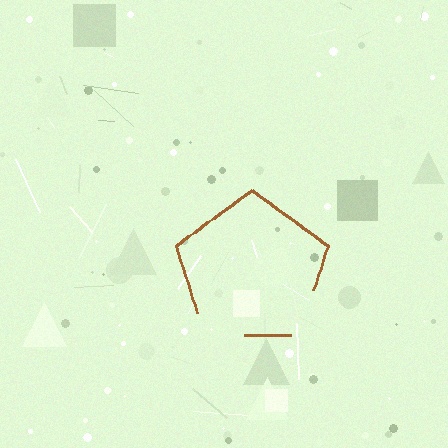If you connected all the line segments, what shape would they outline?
They would outline a pentagon.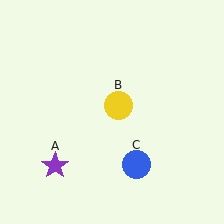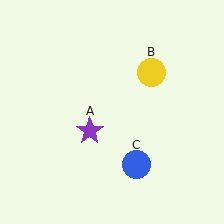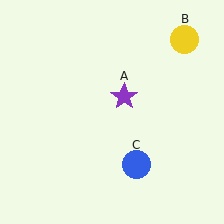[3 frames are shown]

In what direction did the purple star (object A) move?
The purple star (object A) moved up and to the right.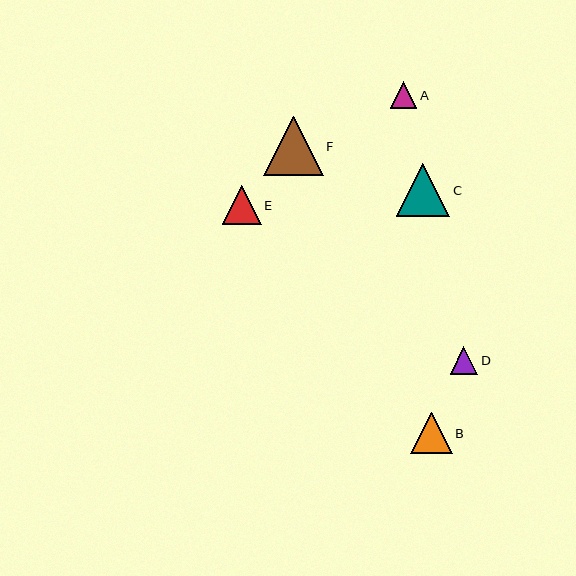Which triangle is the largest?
Triangle F is the largest with a size of approximately 59 pixels.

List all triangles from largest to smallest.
From largest to smallest: F, C, B, E, D, A.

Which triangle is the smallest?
Triangle A is the smallest with a size of approximately 27 pixels.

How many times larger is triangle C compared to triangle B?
Triangle C is approximately 1.3 times the size of triangle B.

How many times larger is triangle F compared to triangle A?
Triangle F is approximately 2.2 times the size of triangle A.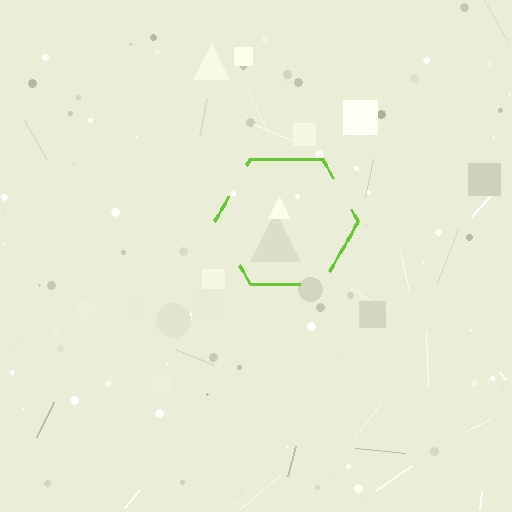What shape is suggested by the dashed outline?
The dashed outline suggests a hexagon.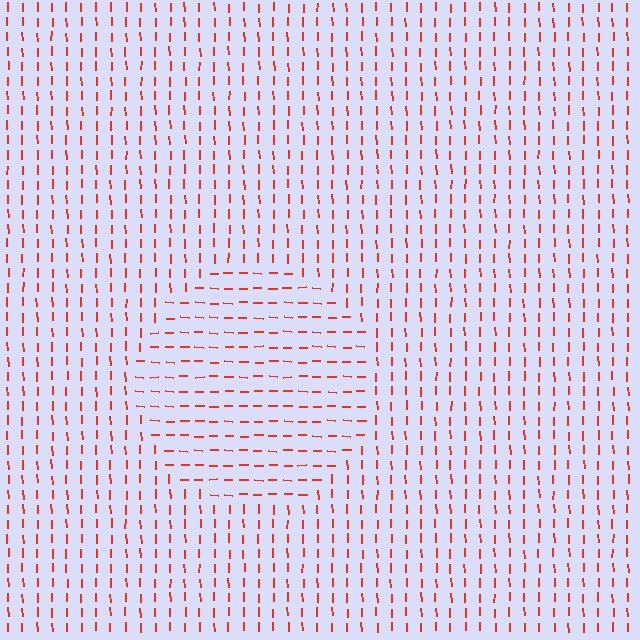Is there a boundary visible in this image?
Yes, there is a texture boundary formed by a change in line orientation.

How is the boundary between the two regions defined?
The boundary is defined purely by a change in line orientation (approximately 87 degrees difference). All lines are the same color and thickness.